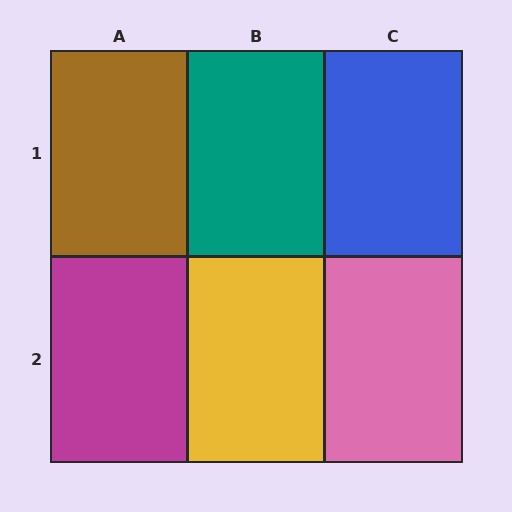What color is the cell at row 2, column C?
Pink.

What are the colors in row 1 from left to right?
Brown, teal, blue.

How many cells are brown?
1 cell is brown.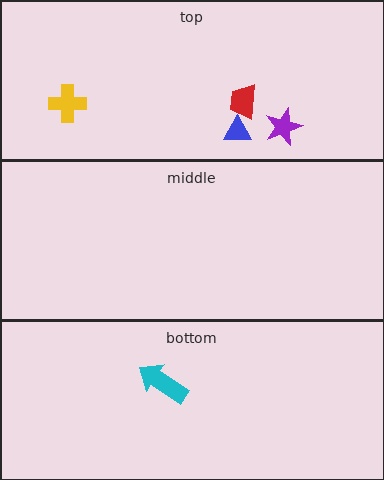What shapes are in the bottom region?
The cyan arrow.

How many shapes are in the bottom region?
1.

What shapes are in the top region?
The yellow cross, the purple star, the red trapezoid, the blue triangle.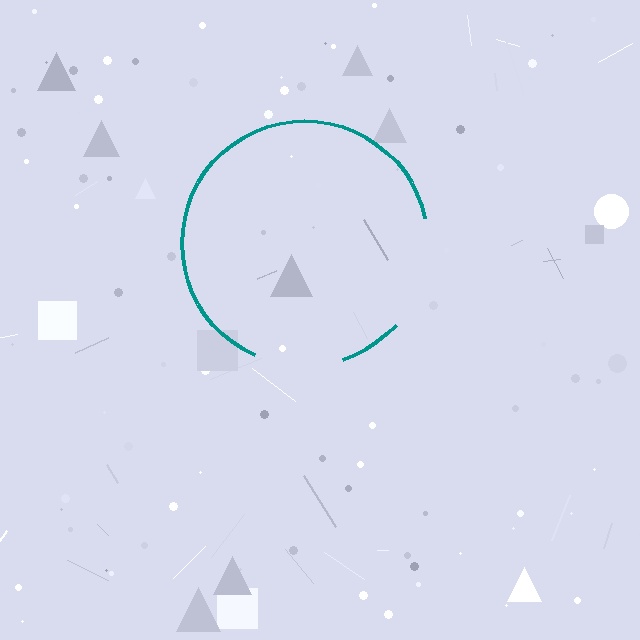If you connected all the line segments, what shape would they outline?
They would outline a circle.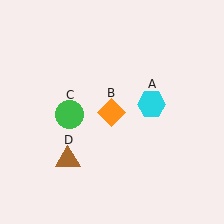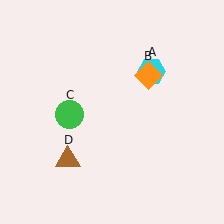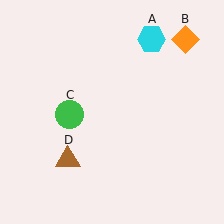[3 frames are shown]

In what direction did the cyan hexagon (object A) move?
The cyan hexagon (object A) moved up.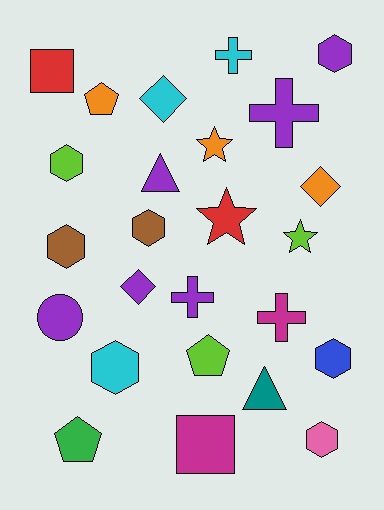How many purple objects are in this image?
There are 6 purple objects.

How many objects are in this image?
There are 25 objects.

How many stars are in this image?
There are 3 stars.